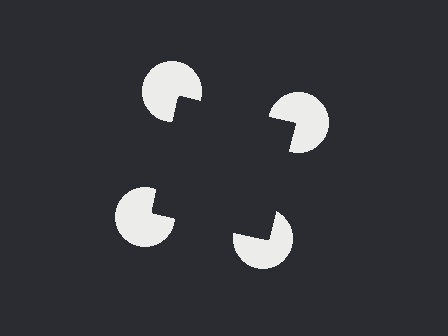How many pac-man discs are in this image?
There are 4 — one at each vertex of the illusory square.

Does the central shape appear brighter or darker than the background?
It typically appears slightly darker than the background, even though no actual brightness change is drawn.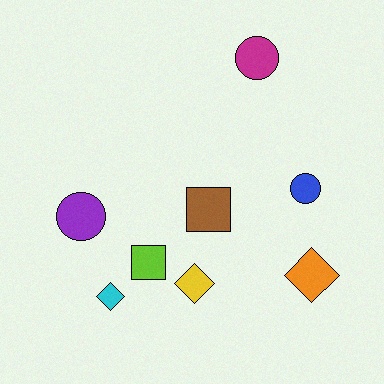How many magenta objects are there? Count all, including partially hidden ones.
There is 1 magenta object.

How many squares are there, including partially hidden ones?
There are 2 squares.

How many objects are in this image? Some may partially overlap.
There are 8 objects.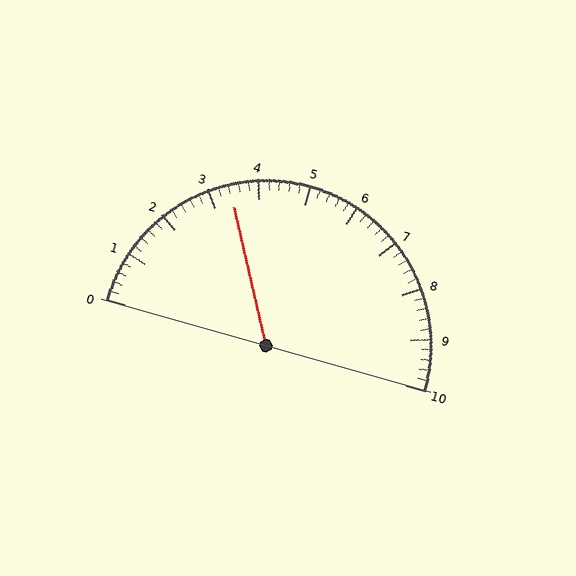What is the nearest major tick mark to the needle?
The nearest major tick mark is 3.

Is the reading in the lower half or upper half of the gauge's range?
The reading is in the lower half of the range (0 to 10).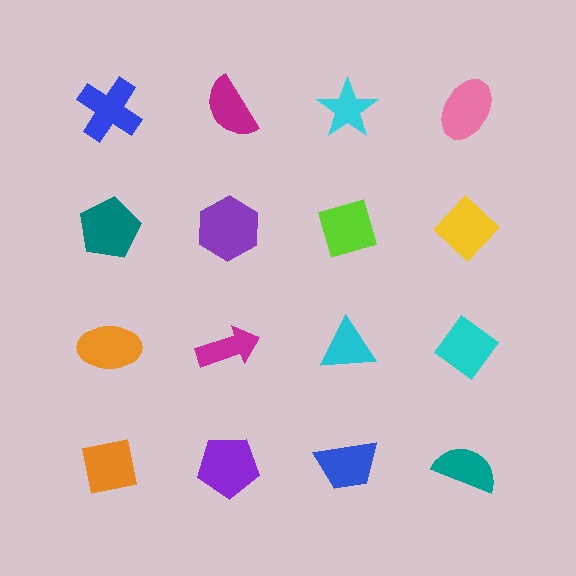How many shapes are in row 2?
4 shapes.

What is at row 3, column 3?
A cyan triangle.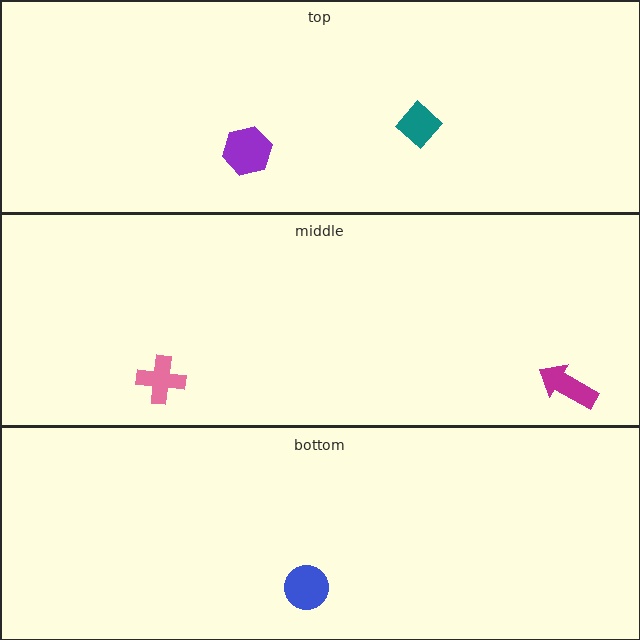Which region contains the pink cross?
The middle region.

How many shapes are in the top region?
2.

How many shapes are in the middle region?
2.